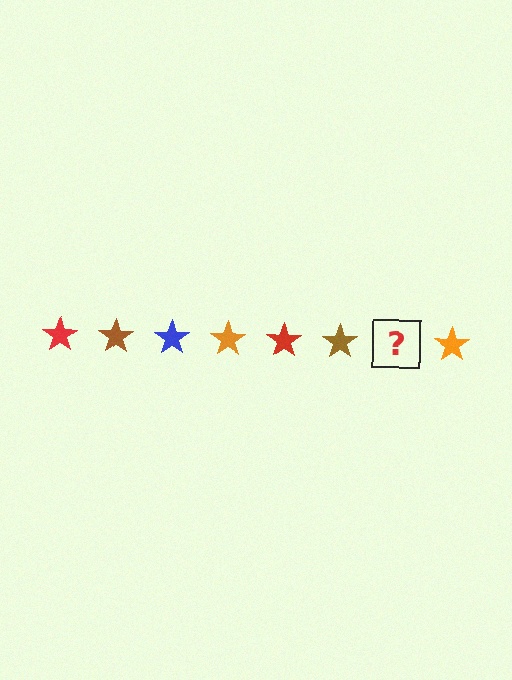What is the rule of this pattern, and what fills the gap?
The rule is that the pattern cycles through red, brown, blue, orange stars. The gap should be filled with a blue star.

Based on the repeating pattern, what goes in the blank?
The blank should be a blue star.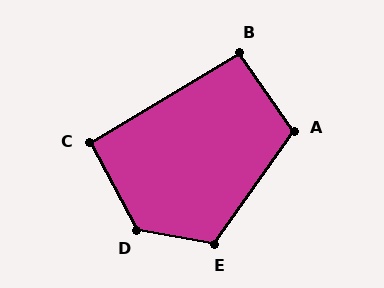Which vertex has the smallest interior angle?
C, at approximately 93 degrees.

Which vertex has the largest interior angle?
D, at approximately 128 degrees.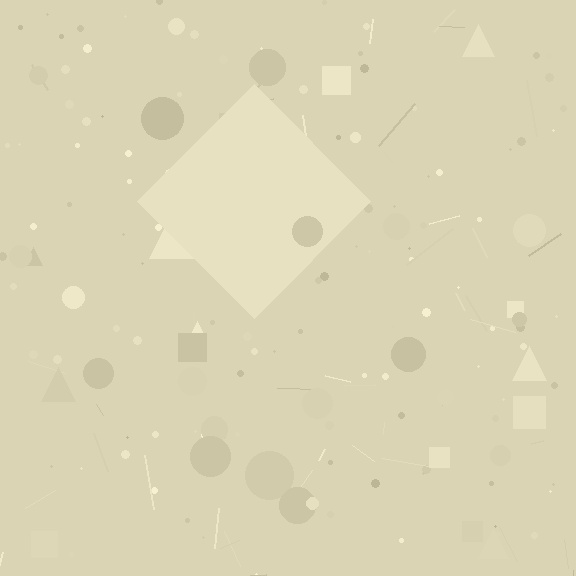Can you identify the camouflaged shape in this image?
The camouflaged shape is a diamond.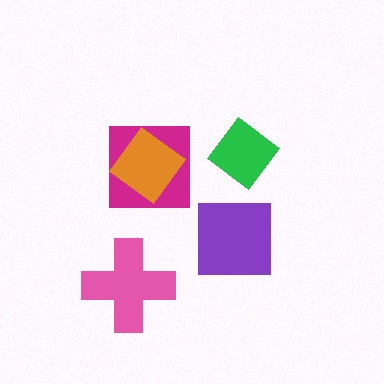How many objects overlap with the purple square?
0 objects overlap with the purple square.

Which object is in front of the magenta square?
The orange diamond is in front of the magenta square.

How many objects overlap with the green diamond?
0 objects overlap with the green diamond.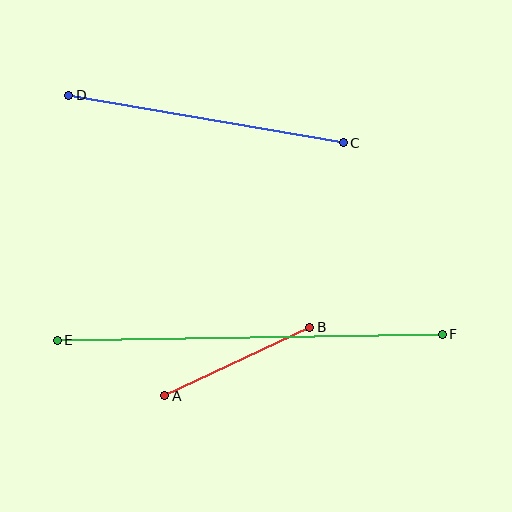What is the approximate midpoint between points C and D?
The midpoint is at approximately (206, 119) pixels.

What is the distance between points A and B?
The distance is approximately 160 pixels.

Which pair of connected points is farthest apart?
Points E and F are farthest apart.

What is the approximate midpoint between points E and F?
The midpoint is at approximately (250, 337) pixels.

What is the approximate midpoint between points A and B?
The midpoint is at approximately (237, 362) pixels.